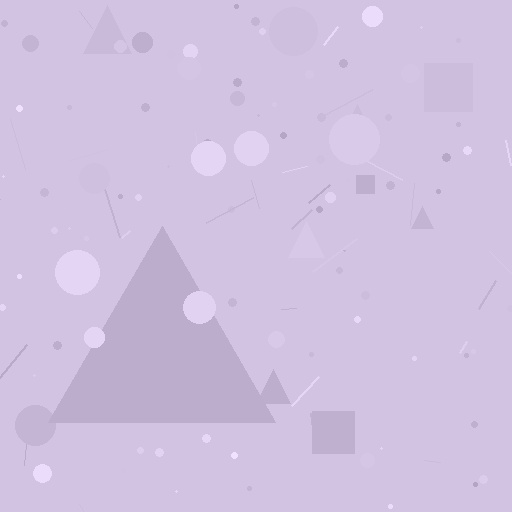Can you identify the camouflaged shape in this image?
The camouflaged shape is a triangle.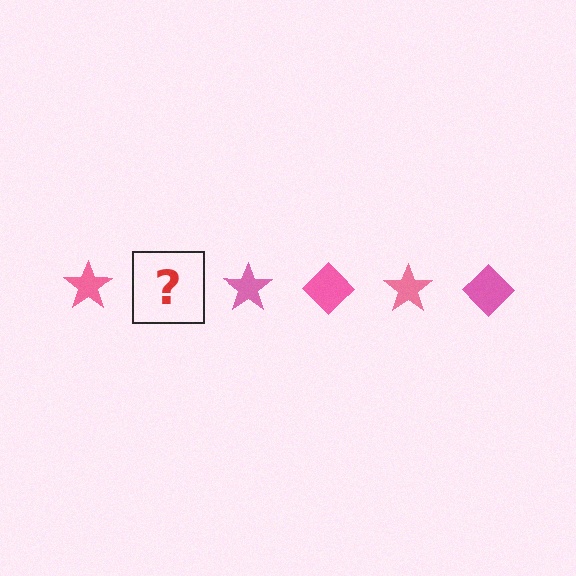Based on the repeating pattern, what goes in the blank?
The blank should be a pink diamond.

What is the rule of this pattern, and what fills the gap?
The rule is that the pattern cycles through star, diamond shapes in pink. The gap should be filled with a pink diamond.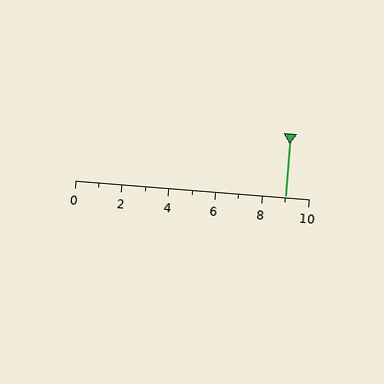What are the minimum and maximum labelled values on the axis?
The axis runs from 0 to 10.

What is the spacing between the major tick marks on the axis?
The major ticks are spaced 2 apart.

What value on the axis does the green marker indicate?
The marker indicates approximately 9.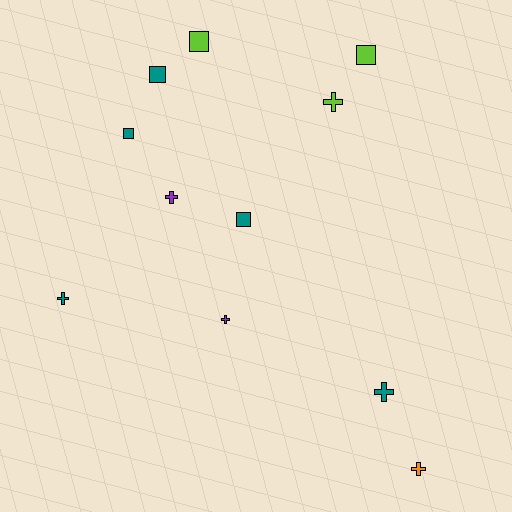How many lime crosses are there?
There is 1 lime cross.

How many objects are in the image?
There are 11 objects.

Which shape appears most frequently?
Cross, with 6 objects.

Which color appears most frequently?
Teal, with 5 objects.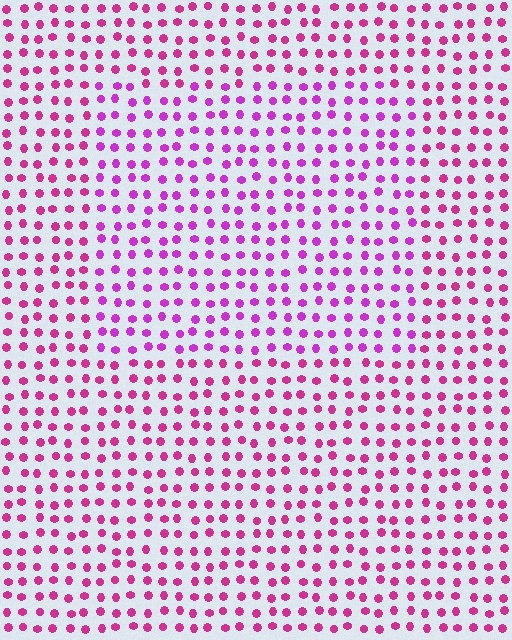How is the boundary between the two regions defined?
The boundary is defined purely by a slight shift in hue (about 26 degrees). Spacing, size, and orientation are identical on both sides.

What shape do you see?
I see a rectangle.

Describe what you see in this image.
The image is filled with small magenta elements in a uniform arrangement. A rectangle-shaped region is visible where the elements are tinted to a slightly different hue, forming a subtle color boundary.